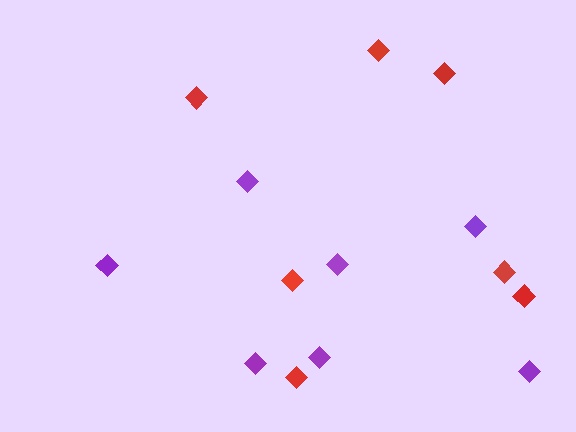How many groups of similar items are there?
There are 2 groups: one group of purple diamonds (7) and one group of red diamonds (7).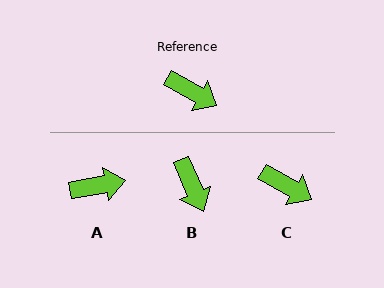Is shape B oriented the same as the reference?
No, it is off by about 38 degrees.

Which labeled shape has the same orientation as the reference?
C.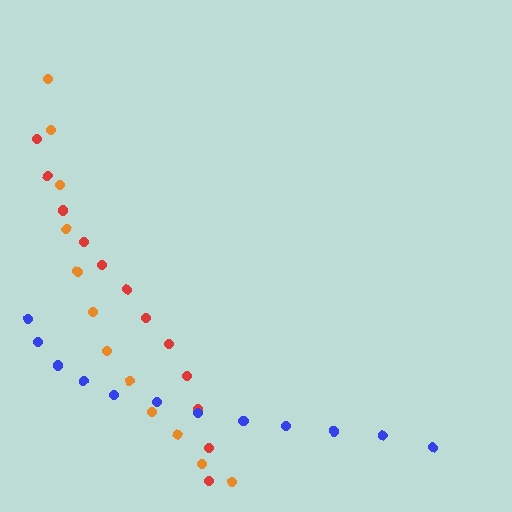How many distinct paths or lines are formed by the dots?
There are 3 distinct paths.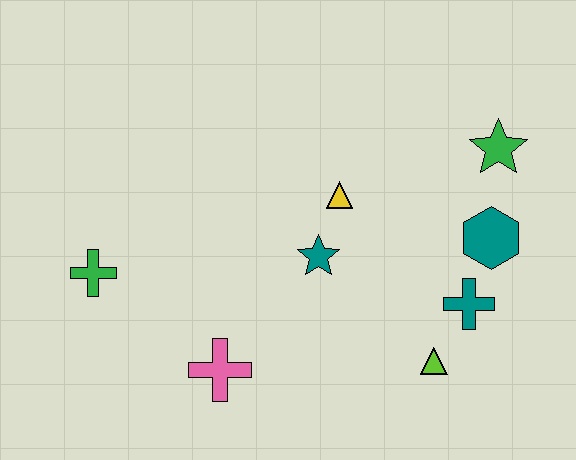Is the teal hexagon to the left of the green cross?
No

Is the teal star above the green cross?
Yes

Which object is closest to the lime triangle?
The teal cross is closest to the lime triangle.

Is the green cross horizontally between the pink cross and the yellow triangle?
No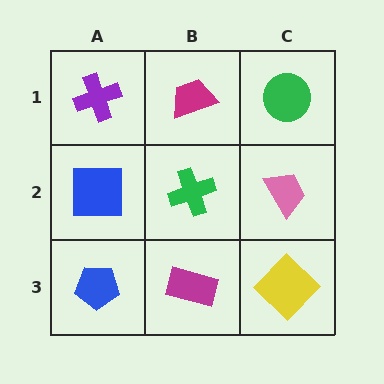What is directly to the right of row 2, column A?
A green cross.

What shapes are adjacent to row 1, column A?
A blue square (row 2, column A), a magenta trapezoid (row 1, column B).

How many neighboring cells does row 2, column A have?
3.